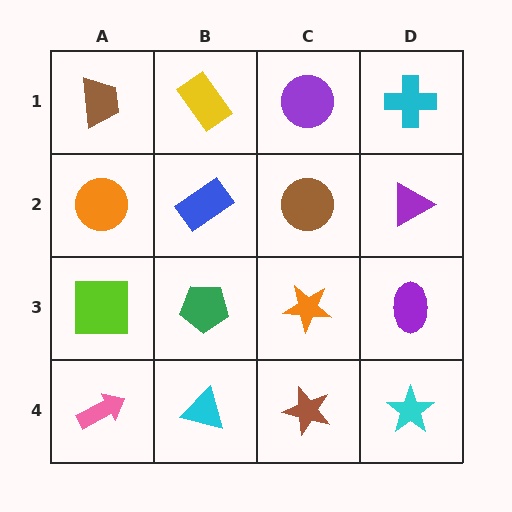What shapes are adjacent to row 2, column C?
A purple circle (row 1, column C), an orange star (row 3, column C), a blue rectangle (row 2, column B), a purple triangle (row 2, column D).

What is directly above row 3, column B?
A blue rectangle.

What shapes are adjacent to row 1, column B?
A blue rectangle (row 2, column B), a brown trapezoid (row 1, column A), a purple circle (row 1, column C).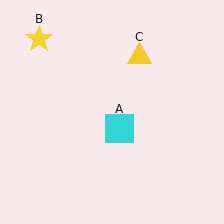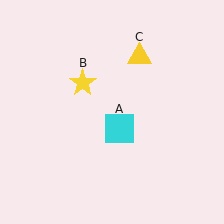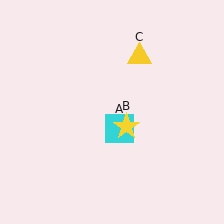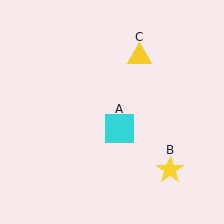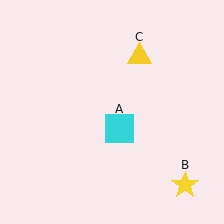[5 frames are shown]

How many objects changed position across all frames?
1 object changed position: yellow star (object B).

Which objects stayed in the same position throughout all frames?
Cyan square (object A) and yellow triangle (object C) remained stationary.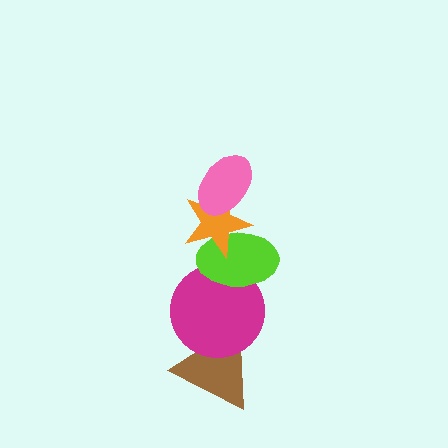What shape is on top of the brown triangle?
The magenta circle is on top of the brown triangle.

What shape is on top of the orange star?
The pink ellipse is on top of the orange star.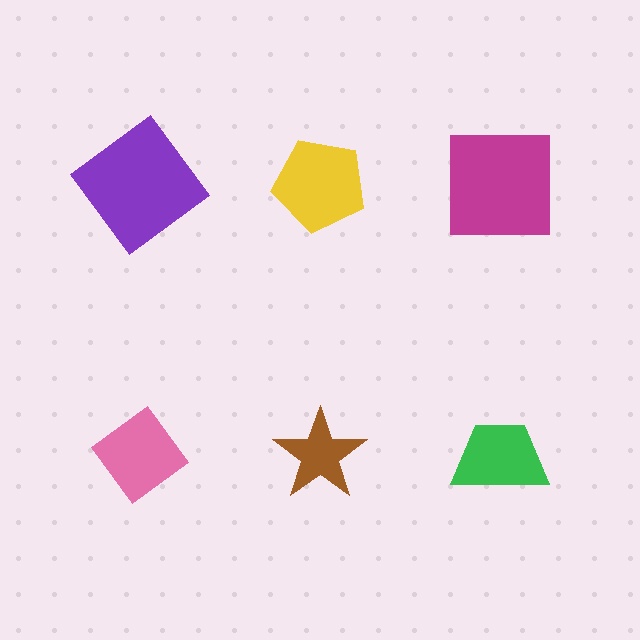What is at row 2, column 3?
A green trapezoid.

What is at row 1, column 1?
A purple diamond.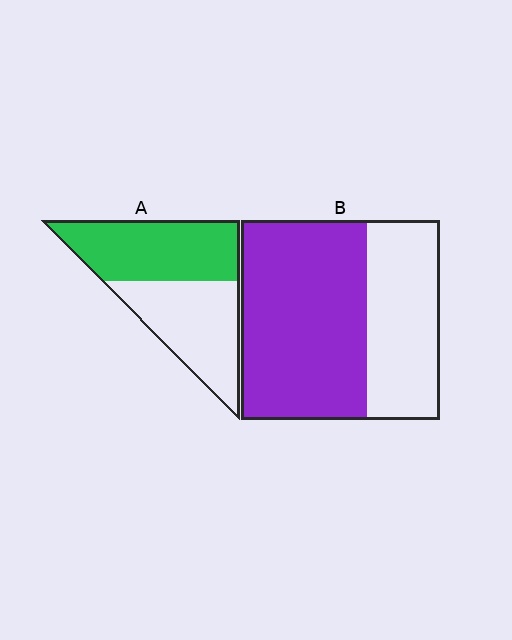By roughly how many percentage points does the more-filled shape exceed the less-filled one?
By roughly 10 percentage points (B over A).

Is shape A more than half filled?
Roughly half.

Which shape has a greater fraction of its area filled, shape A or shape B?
Shape B.